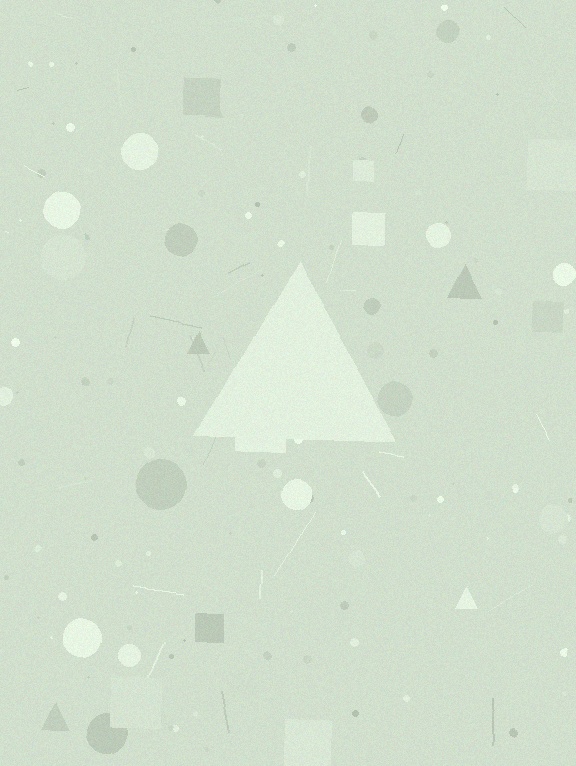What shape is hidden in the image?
A triangle is hidden in the image.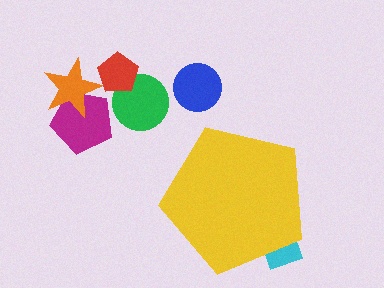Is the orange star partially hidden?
No, the orange star is fully visible.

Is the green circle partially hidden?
No, the green circle is fully visible.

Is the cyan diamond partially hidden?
Yes, the cyan diamond is partially hidden behind the yellow pentagon.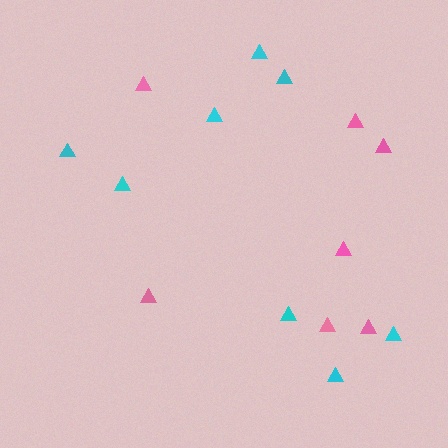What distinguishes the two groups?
There are 2 groups: one group of cyan triangles (8) and one group of pink triangles (7).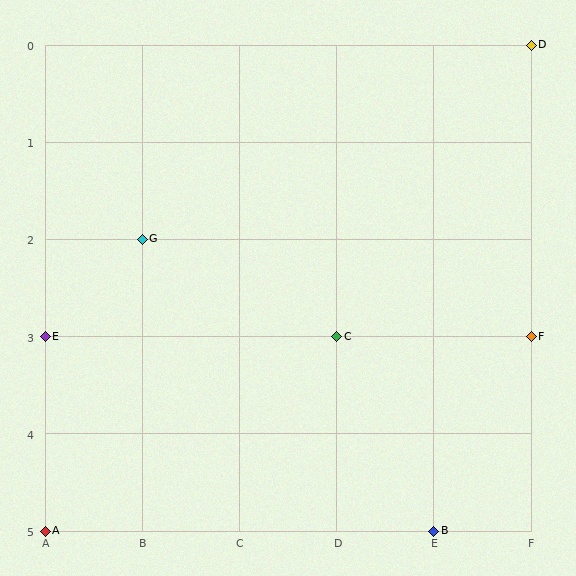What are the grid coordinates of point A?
Point A is at grid coordinates (A, 5).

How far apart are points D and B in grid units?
Points D and B are 1 column and 5 rows apart (about 5.1 grid units diagonally).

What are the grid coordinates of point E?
Point E is at grid coordinates (A, 3).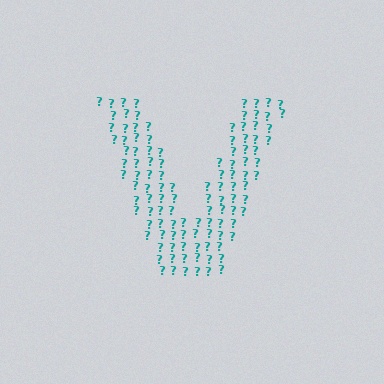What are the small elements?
The small elements are question marks.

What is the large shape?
The large shape is the letter V.